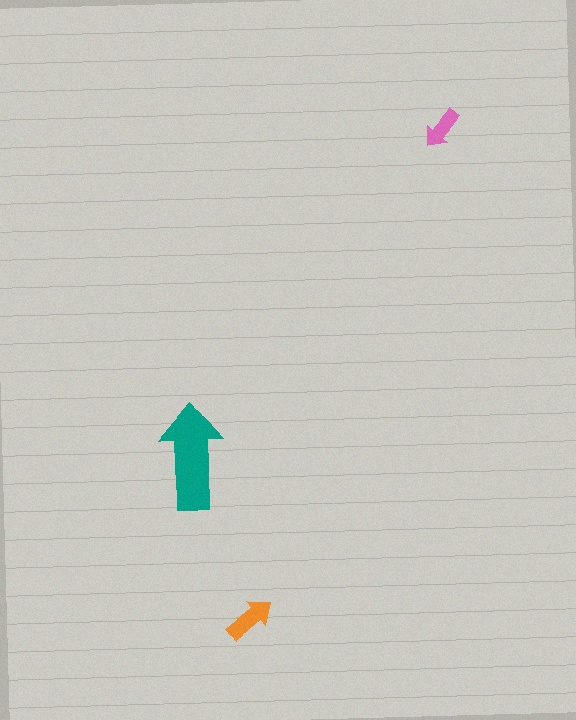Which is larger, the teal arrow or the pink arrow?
The teal one.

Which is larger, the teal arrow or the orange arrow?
The teal one.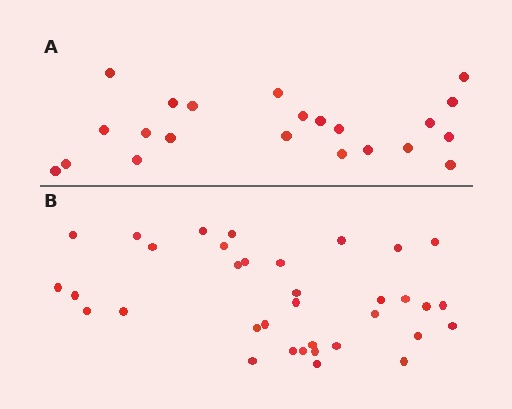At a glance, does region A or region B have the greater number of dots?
Region B (the bottom region) has more dots.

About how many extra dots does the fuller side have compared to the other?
Region B has approximately 15 more dots than region A.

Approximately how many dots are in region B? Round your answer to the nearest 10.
About 40 dots. (The exact count is 35, which rounds to 40.)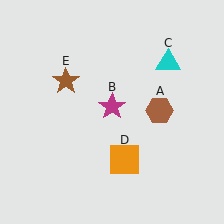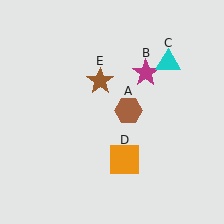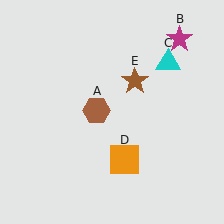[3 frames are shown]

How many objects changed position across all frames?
3 objects changed position: brown hexagon (object A), magenta star (object B), brown star (object E).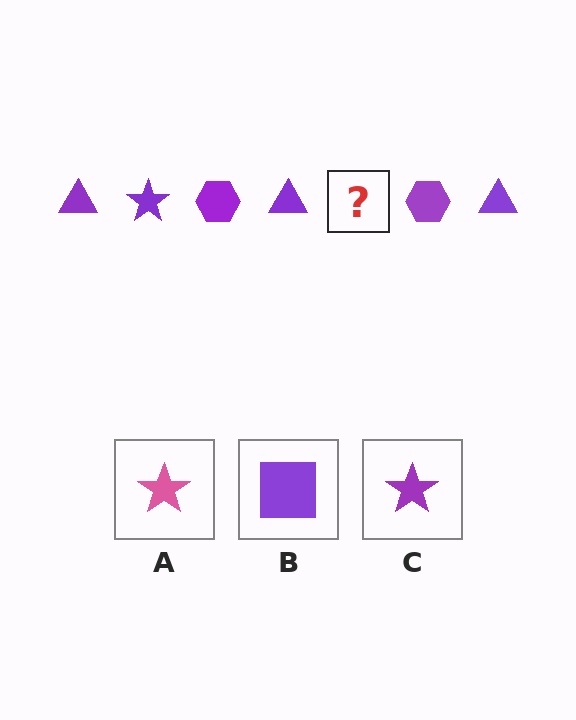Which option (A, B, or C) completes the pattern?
C.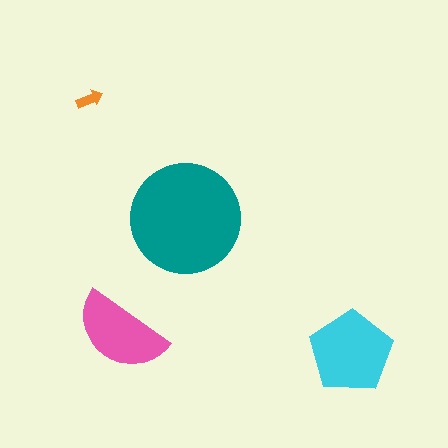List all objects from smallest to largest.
The orange arrow, the pink semicircle, the cyan pentagon, the teal circle.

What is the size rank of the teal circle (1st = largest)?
1st.